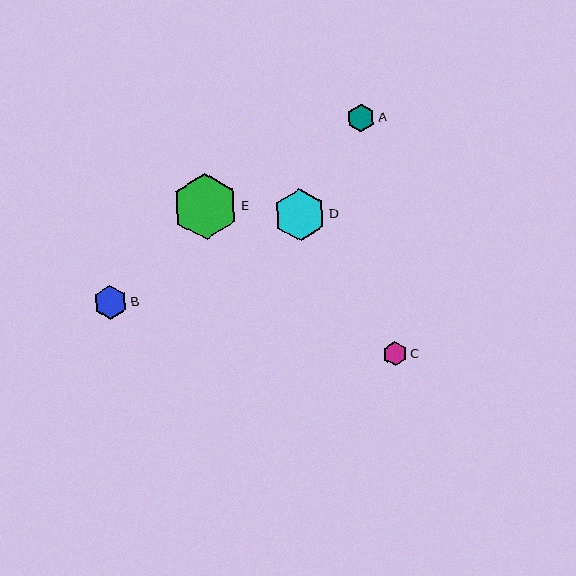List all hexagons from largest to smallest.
From largest to smallest: E, D, B, A, C.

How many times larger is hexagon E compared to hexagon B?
Hexagon E is approximately 1.9 times the size of hexagon B.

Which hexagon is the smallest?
Hexagon C is the smallest with a size of approximately 25 pixels.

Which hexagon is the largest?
Hexagon E is the largest with a size of approximately 66 pixels.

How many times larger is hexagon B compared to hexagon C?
Hexagon B is approximately 1.4 times the size of hexagon C.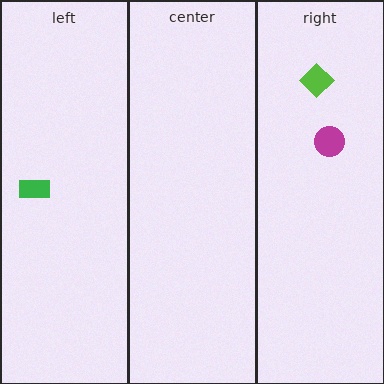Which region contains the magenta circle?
The right region.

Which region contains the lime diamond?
The right region.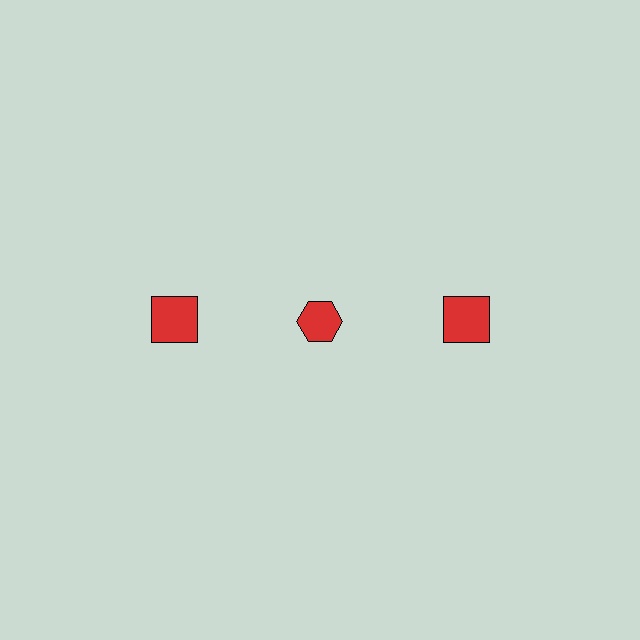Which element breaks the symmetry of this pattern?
The red hexagon in the top row, second from left column breaks the symmetry. All other shapes are red squares.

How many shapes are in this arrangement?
There are 3 shapes arranged in a grid pattern.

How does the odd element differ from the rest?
It has a different shape: hexagon instead of square.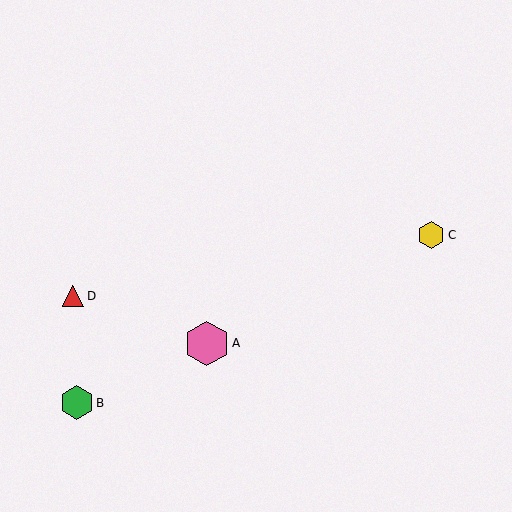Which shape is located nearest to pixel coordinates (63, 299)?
The red triangle (labeled D) at (73, 296) is nearest to that location.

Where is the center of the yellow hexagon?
The center of the yellow hexagon is at (431, 235).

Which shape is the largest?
The pink hexagon (labeled A) is the largest.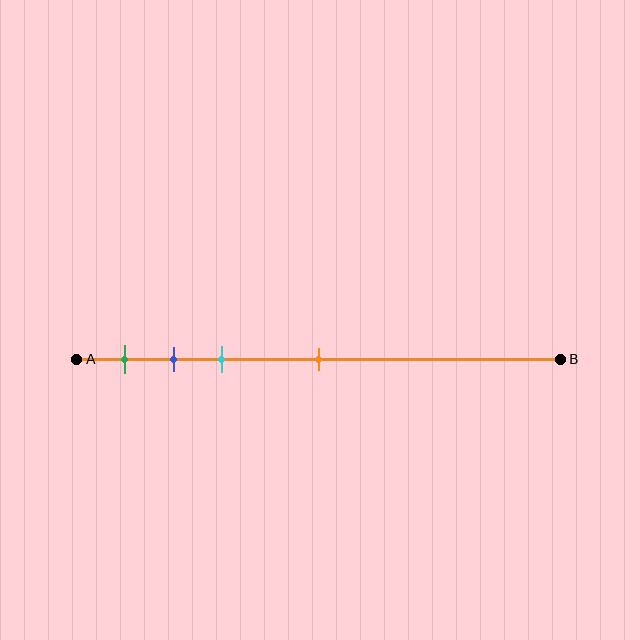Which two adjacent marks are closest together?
The blue and cyan marks are the closest adjacent pair.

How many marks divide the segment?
There are 4 marks dividing the segment.